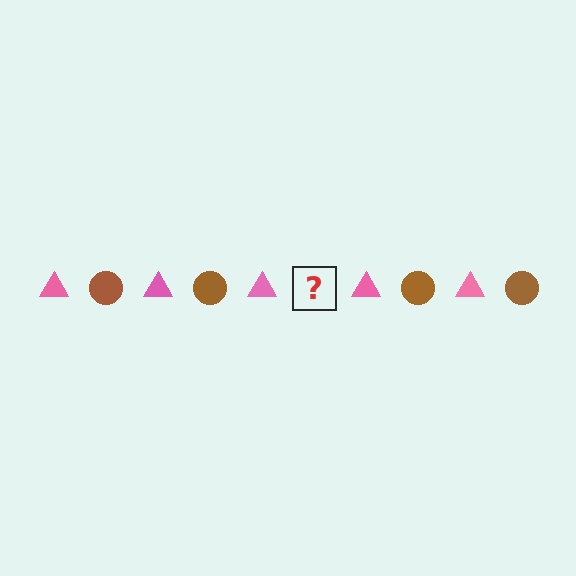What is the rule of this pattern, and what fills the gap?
The rule is that the pattern alternates between pink triangle and brown circle. The gap should be filled with a brown circle.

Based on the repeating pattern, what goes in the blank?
The blank should be a brown circle.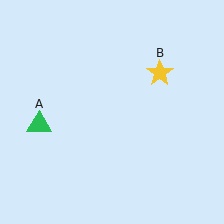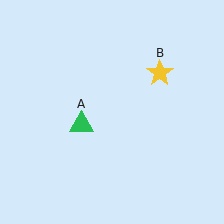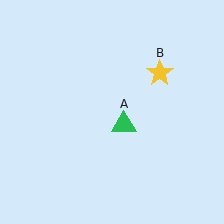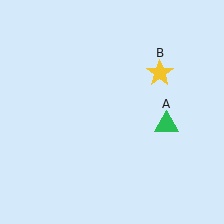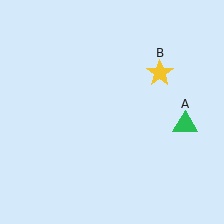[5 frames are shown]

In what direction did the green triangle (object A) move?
The green triangle (object A) moved right.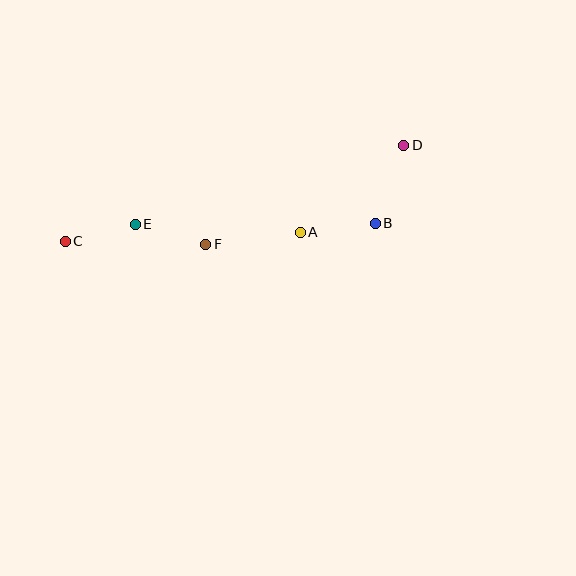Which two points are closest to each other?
Points C and E are closest to each other.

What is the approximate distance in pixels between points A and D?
The distance between A and D is approximately 135 pixels.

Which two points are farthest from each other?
Points C and D are farthest from each other.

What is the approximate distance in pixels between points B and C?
The distance between B and C is approximately 311 pixels.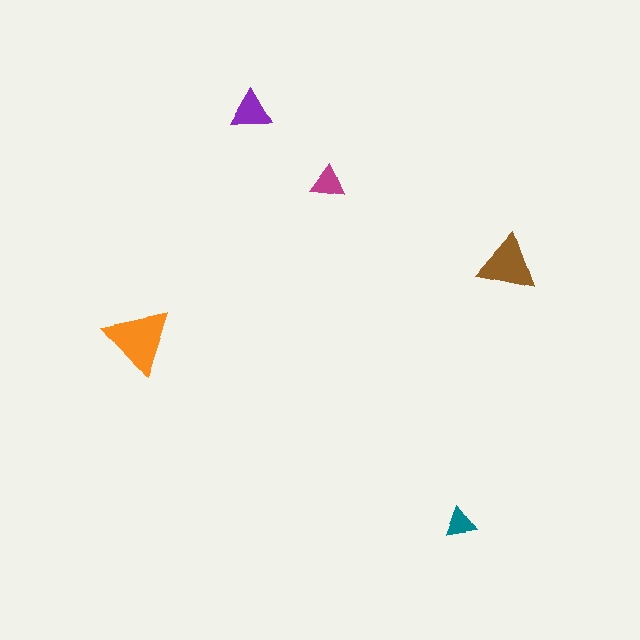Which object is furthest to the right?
The brown triangle is rightmost.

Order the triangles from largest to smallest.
the orange one, the brown one, the purple one, the magenta one, the teal one.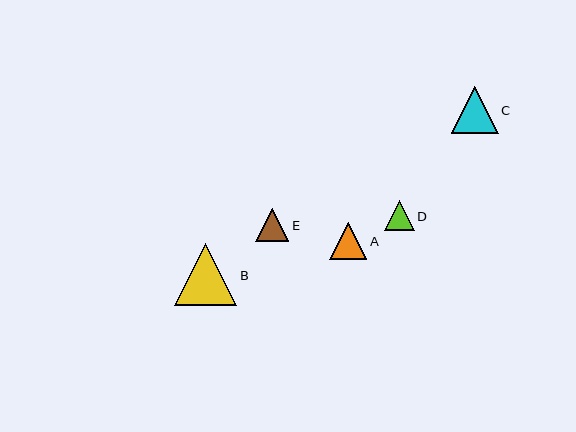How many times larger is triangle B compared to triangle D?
Triangle B is approximately 2.1 times the size of triangle D.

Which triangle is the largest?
Triangle B is the largest with a size of approximately 62 pixels.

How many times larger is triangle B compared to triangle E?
Triangle B is approximately 1.9 times the size of triangle E.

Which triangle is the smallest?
Triangle D is the smallest with a size of approximately 30 pixels.